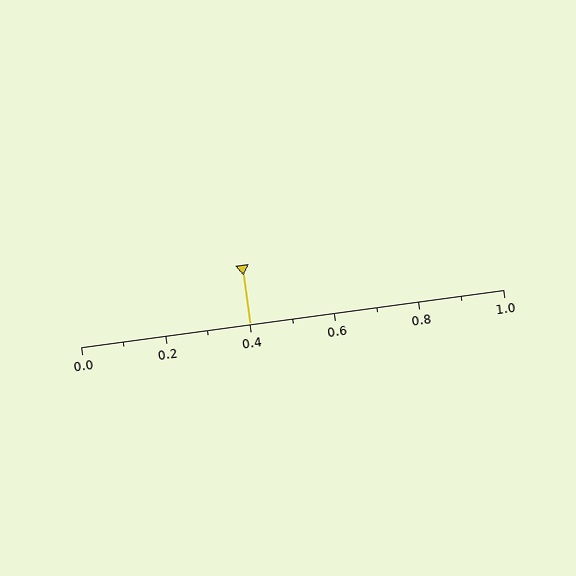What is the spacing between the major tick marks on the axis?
The major ticks are spaced 0.2 apart.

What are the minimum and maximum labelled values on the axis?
The axis runs from 0.0 to 1.0.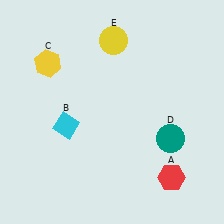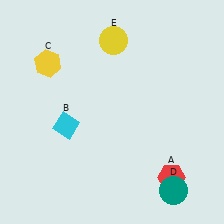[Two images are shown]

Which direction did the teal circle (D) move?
The teal circle (D) moved down.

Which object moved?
The teal circle (D) moved down.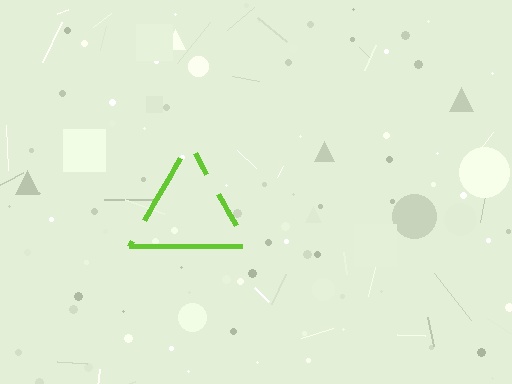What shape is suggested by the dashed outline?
The dashed outline suggests a triangle.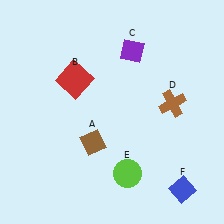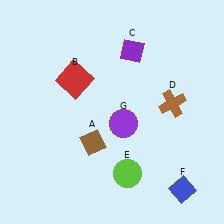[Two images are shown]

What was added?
A purple circle (G) was added in Image 2.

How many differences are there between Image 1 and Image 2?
There is 1 difference between the two images.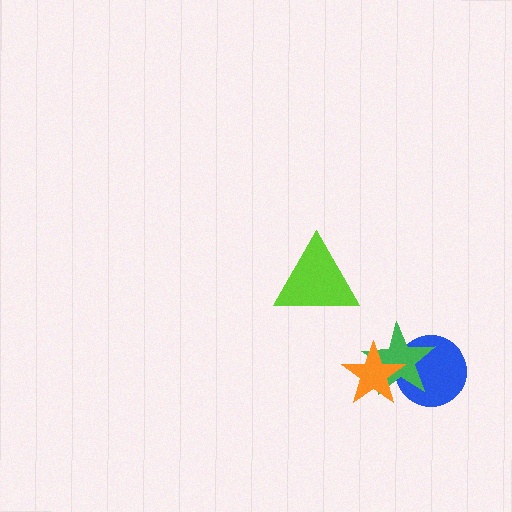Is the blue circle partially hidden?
Yes, it is partially covered by another shape.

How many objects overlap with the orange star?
2 objects overlap with the orange star.